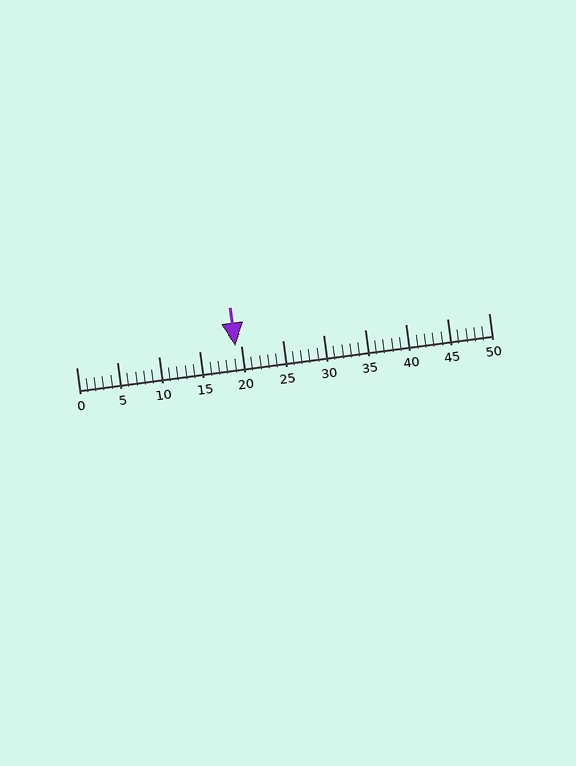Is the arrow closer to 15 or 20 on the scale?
The arrow is closer to 20.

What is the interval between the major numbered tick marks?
The major tick marks are spaced 5 units apart.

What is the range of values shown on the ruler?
The ruler shows values from 0 to 50.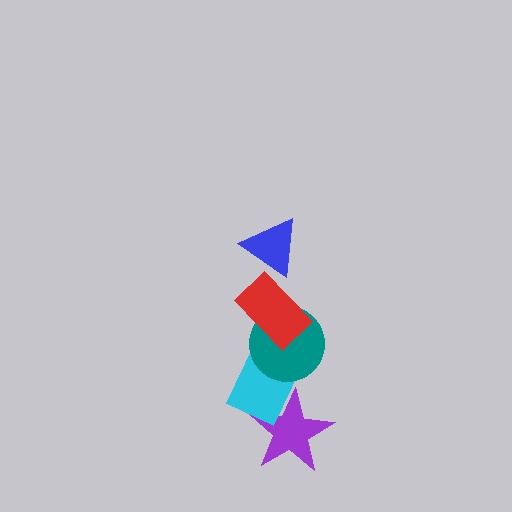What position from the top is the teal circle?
The teal circle is 3rd from the top.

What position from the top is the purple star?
The purple star is 5th from the top.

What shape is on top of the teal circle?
The red rectangle is on top of the teal circle.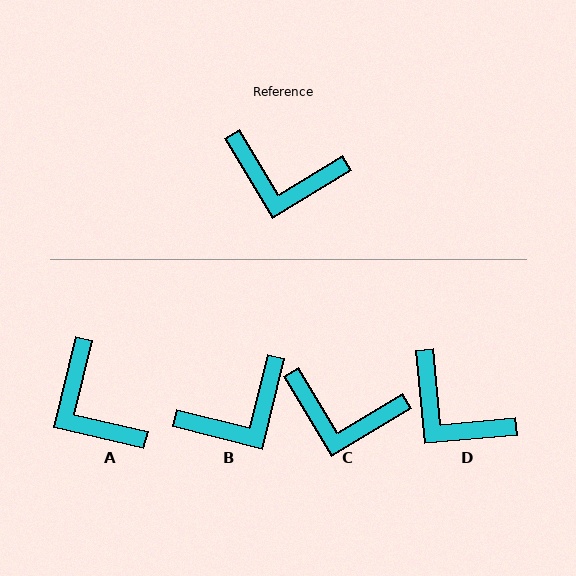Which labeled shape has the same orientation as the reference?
C.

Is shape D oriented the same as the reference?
No, it is off by about 26 degrees.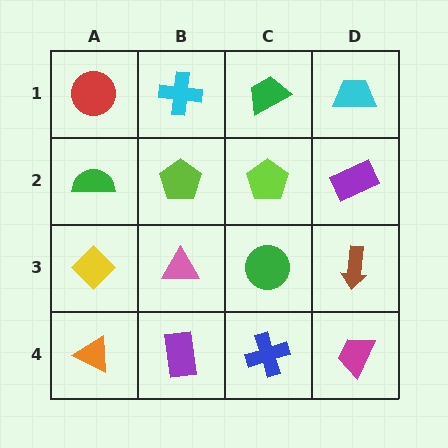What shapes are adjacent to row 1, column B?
A lime pentagon (row 2, column B), a red circle (row 1, column A), a green trapezoid (row 1, column C).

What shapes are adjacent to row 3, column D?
A purple rectangle (row 2, column D), a magenta trapezoid (row 4, column D), a green circle (row 3, column C).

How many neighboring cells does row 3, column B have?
4.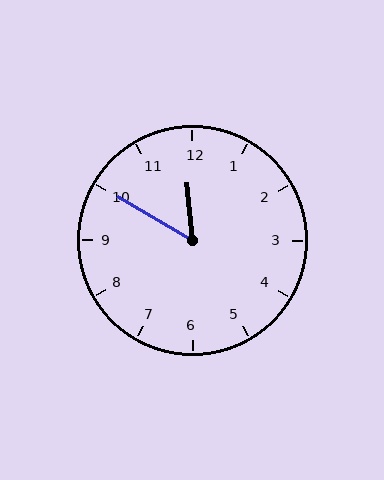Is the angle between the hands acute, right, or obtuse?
It is acute.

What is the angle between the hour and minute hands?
Approximately 55 degrees.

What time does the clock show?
11:50.